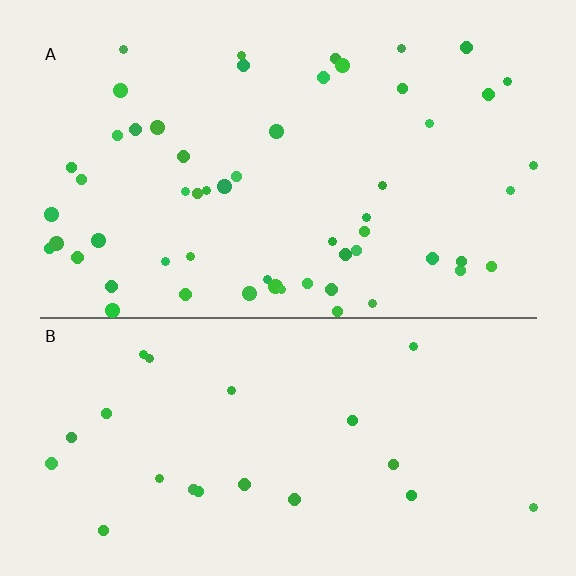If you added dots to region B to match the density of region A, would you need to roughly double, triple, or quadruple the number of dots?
Approximately triple.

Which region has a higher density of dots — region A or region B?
A (the top).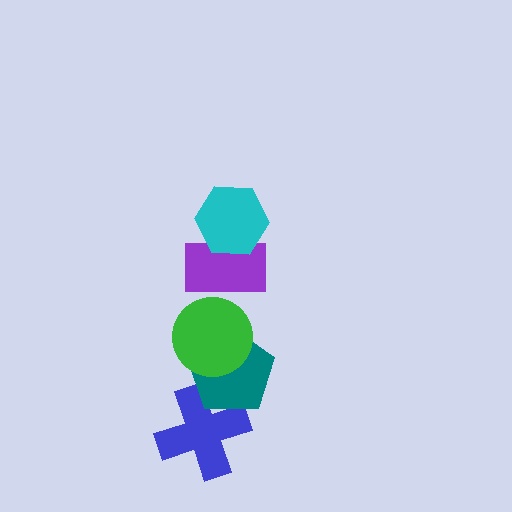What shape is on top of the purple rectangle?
The cyan hexagon is on top of the purple rectangle.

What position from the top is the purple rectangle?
The purple rectangle is 2nd from the top.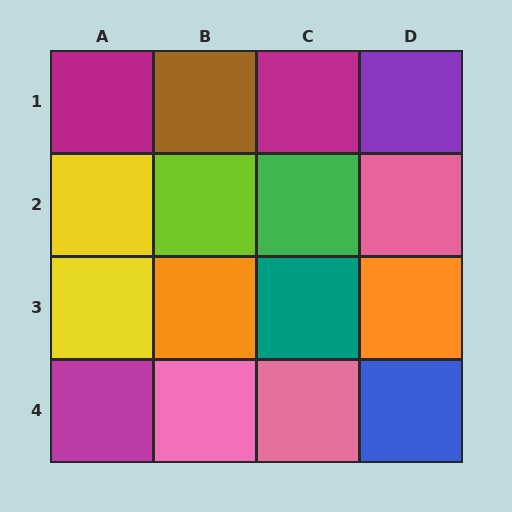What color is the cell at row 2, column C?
Green.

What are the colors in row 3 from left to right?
Yellow, orange, teal, orange.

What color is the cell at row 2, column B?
Lime.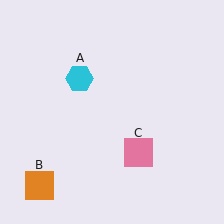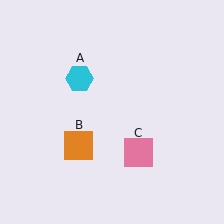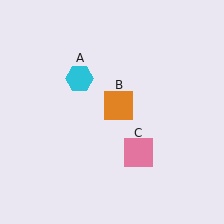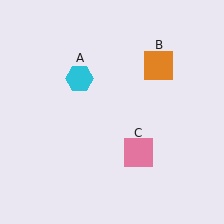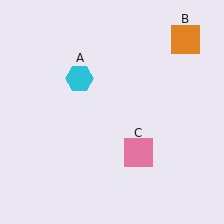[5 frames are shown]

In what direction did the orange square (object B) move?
The orange square (object B) moved up and to the right.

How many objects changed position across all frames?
1 object changed position: orange square (object B).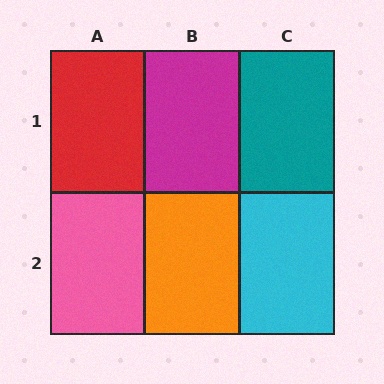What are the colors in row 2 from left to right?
Pink, orange, cyan.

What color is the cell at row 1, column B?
Magenta.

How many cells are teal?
1 cell is teal.